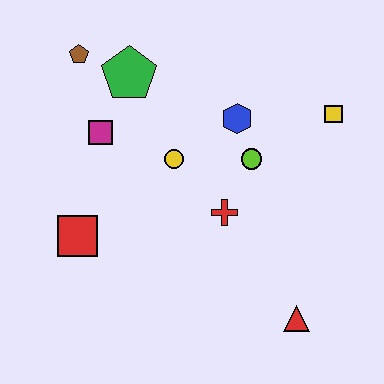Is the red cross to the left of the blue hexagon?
Yes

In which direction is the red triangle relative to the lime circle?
The red triangle is below the lime circle.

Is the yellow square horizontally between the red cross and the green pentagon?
No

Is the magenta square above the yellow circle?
Yes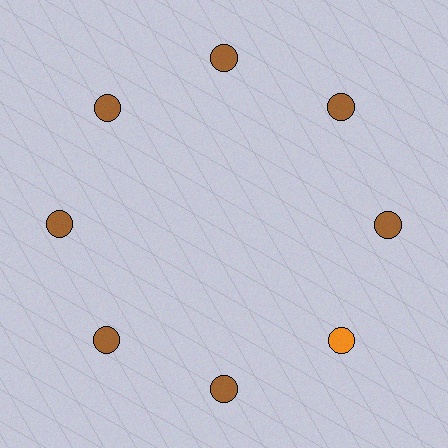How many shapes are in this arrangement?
There are 8 shapes arranged in a ring pattern.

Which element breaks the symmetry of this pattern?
The orange circle at roughly the 4 o'clock position breaks the symmetry. All other shapes are brown circles.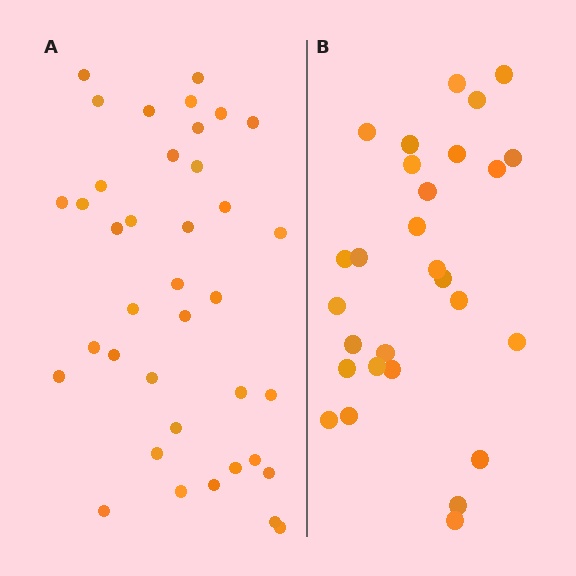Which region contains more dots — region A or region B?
Region A (the left region) has more dots.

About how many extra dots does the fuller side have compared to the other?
Region A has roughly 10 or so more dots than region B.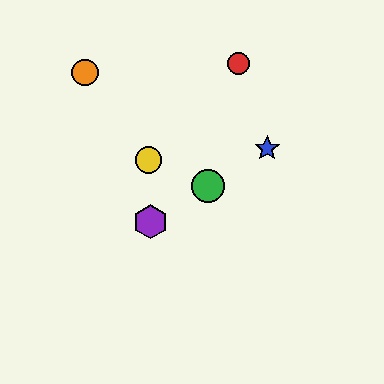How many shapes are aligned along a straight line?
3 shapes (the blue star, the green circle, the purple hexagon) are aligned along a straight line.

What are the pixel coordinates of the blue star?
The blue star is at (267, 148).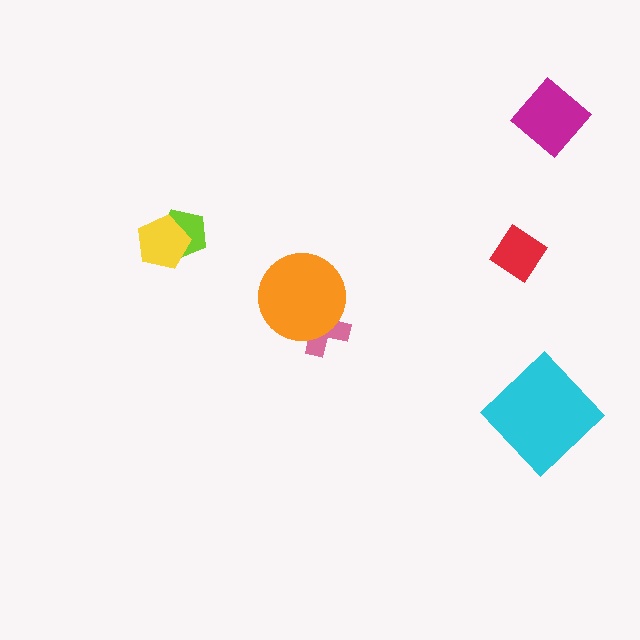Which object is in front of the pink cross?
The orange circle is in front of the pink cross.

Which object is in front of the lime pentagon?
The yellow pentagon is in front of the lime pentagon.